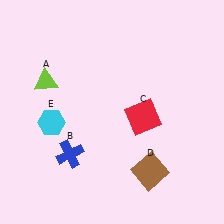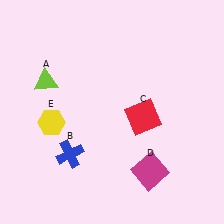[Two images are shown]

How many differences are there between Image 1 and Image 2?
There are 2 differences between the two images.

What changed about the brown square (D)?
In Image 1, D is brown. In Image 2, it changed to magenta.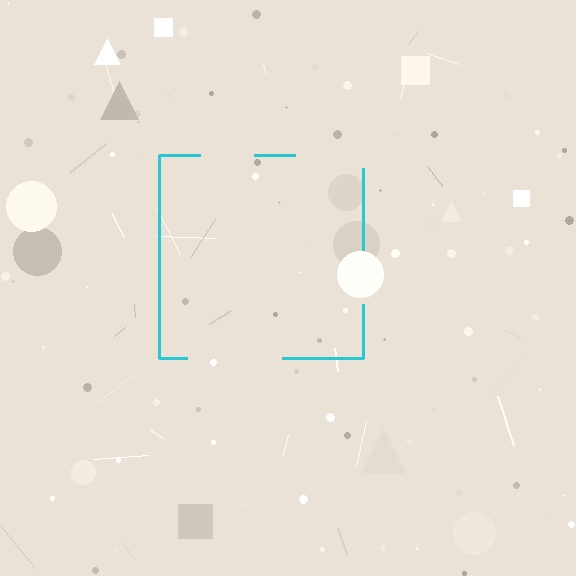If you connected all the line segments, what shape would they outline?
They would outline a square.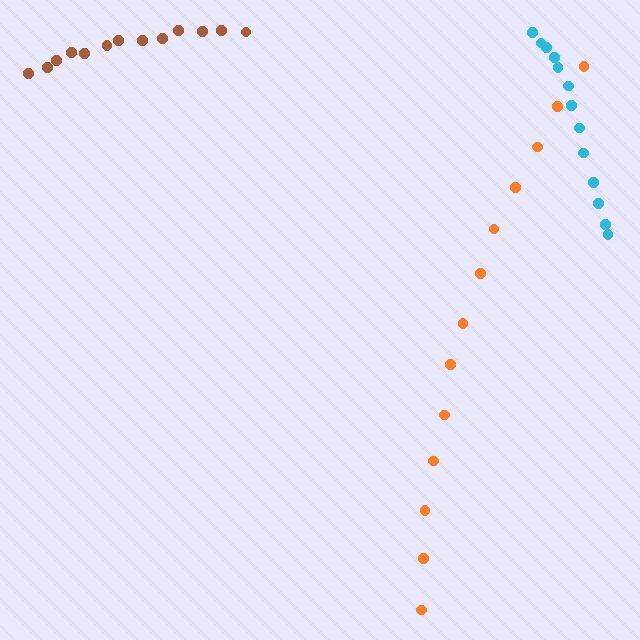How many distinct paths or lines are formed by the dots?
There are 3 distinct paths.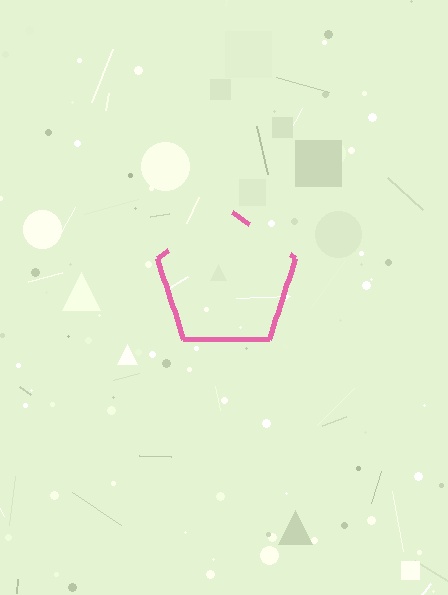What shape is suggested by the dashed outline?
The dashed outline suggests a pentagon.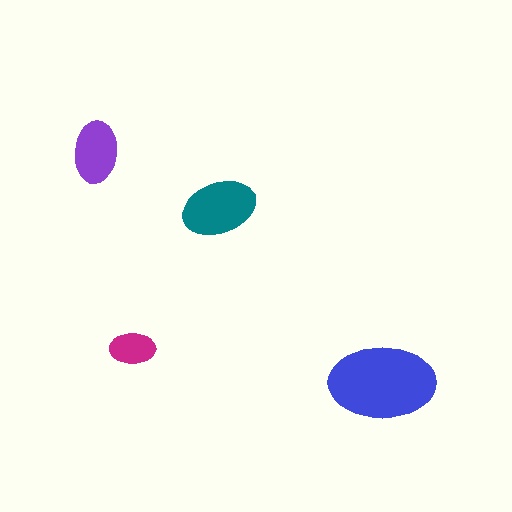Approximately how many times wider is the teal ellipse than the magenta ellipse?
About 1.5 times wider.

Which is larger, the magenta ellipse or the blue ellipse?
The blue one.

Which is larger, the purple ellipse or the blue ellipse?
The blue one.